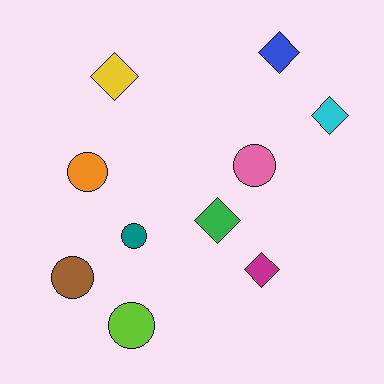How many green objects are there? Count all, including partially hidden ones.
There is 1 green object.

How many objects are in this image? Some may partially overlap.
There are 10 objects.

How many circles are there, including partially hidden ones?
There are 5 circles.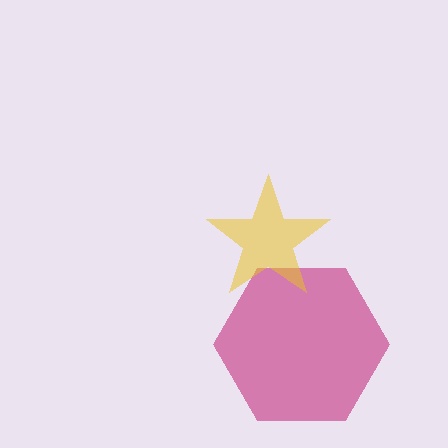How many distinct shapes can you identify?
There are 2 distinct shapes: a magenta hexagon, a yellow star.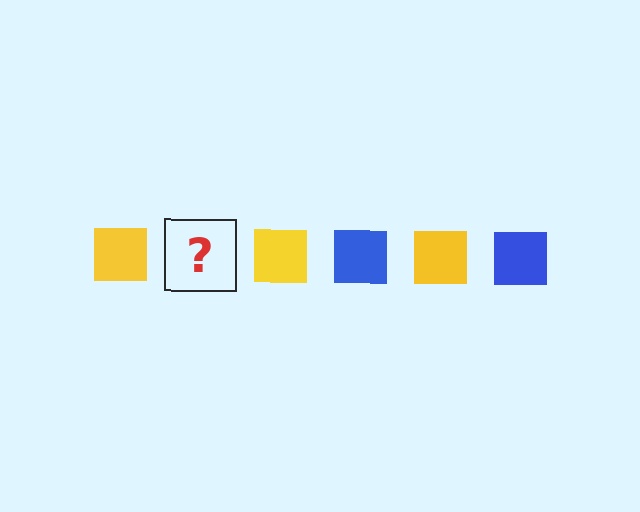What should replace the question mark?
The question mark should be replaced with a blue square.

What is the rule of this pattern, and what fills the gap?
The rule is that the pattern cycles through yellow, blue squares. The gap should be filled with a blue square.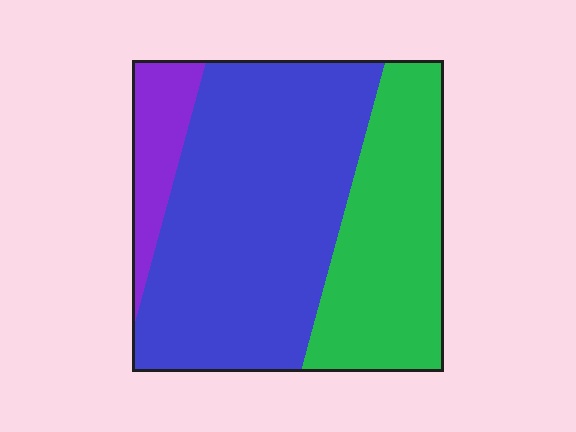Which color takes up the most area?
Blue, at roughly 55%.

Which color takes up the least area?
Purple, at roughly 10%.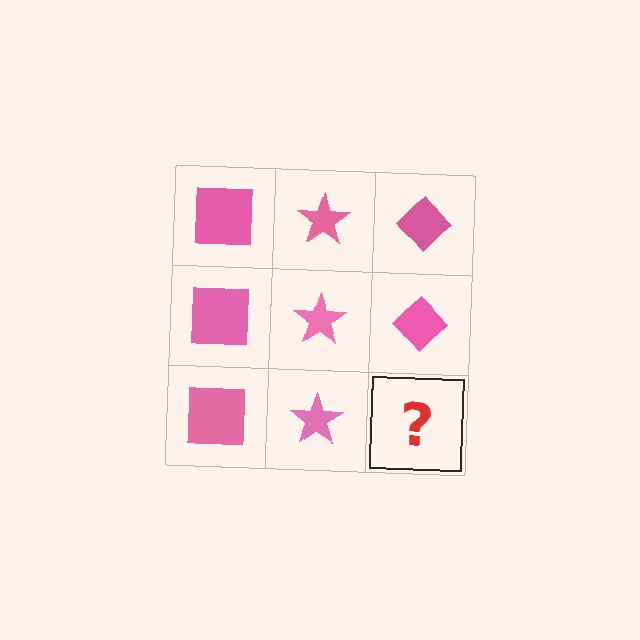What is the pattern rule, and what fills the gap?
The rule is that each column has a consistent shape. The gap should be filled with a pink diamond.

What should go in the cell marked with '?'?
The missing cell should contain a pink diamond.